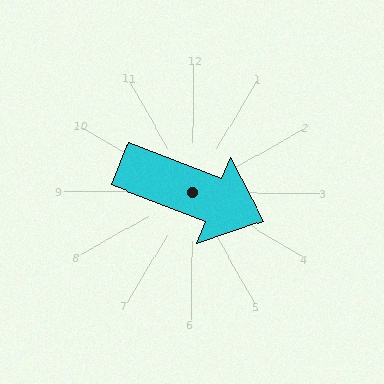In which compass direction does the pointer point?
East.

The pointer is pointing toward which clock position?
Roughly 4 o'clock.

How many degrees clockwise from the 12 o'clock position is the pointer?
Approximately 111 degrees.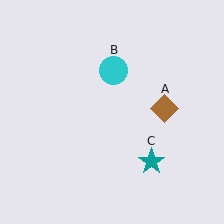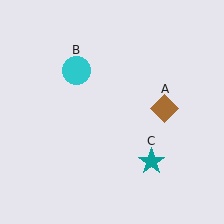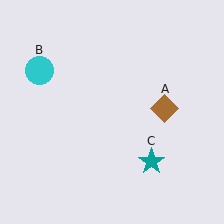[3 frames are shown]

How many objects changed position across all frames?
1 object changed position: cyan circle (object B).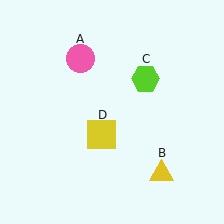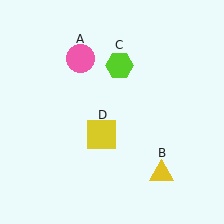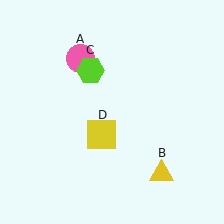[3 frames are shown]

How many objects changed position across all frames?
1 object changed position: lime hexagon (object C).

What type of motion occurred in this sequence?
The lime hexagon (object C) rotated counterclockwise around the center of the scene.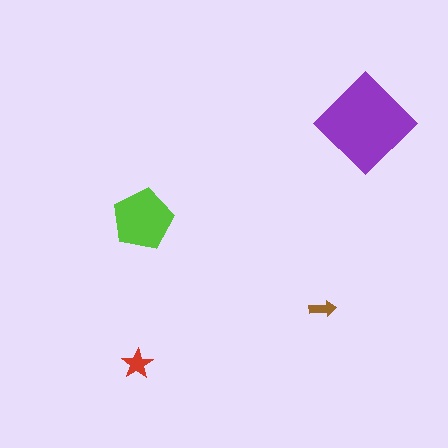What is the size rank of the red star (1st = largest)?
3rd.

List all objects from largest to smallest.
The purple diamond, the lime pentagon, the red star, the brown arrow.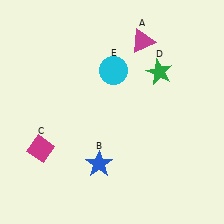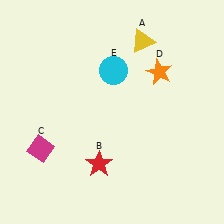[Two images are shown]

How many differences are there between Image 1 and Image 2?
There are 3 differences between the two images.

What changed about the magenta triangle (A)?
In Image 1, A is magenta. In Image 2, it changed to yellow.